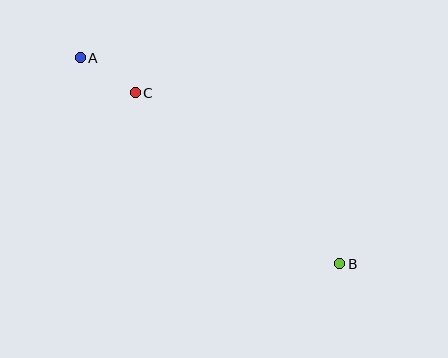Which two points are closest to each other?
Points A and C are closest to each other.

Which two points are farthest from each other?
Points A and B are farthest from each other.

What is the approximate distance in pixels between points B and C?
The distance between B and C is approximately 267 pixels.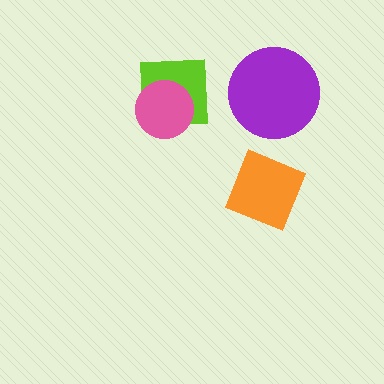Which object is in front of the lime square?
The pink circle is in front of the lime square.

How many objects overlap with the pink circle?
1 object overlaps with the pink circle.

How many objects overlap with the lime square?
1 object overlaps with the lime square.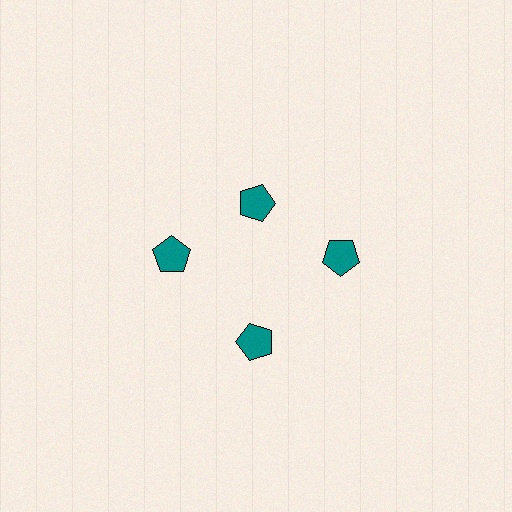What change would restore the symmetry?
The symmetry would be restored by moving it outward, back onto the ring so that all 4 pentagons sit at equal angles and equal distance from the center.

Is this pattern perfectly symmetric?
No. The 4 teal pentagons are arranged in a ring, but one element near the 12 o'clock position is pulled inward toward the center, breaking the 4-fold rotational symmetry.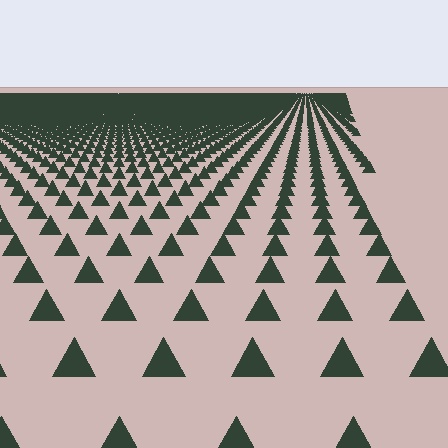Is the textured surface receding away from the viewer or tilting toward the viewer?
The surface is receding away from the viewer. Texture elements get smaller and denser toward the top.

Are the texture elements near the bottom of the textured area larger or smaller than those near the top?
Larger. Near the bottom, elements are closer to the viewer and appear at a bigger on-screen size.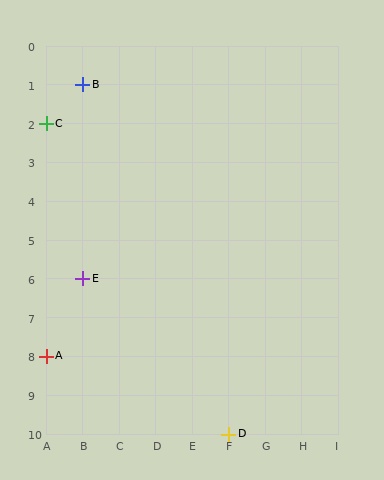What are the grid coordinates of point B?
Point B is at grid coordinates (B, 1).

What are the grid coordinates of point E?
Point E is at grid coordinates (B, 6).